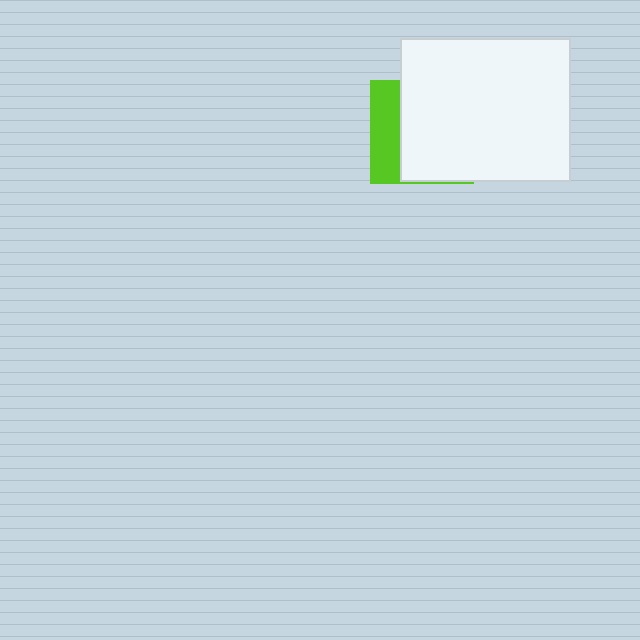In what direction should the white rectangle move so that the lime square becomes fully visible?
The white rectangle should move right. That is the shortest direction to clear the overlap and leave the lime square fully visible.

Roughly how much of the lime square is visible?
A small part of it is visible (roughly 30%).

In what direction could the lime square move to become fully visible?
The lime square could move left. That would shift it out from behind the white rectangle entirely.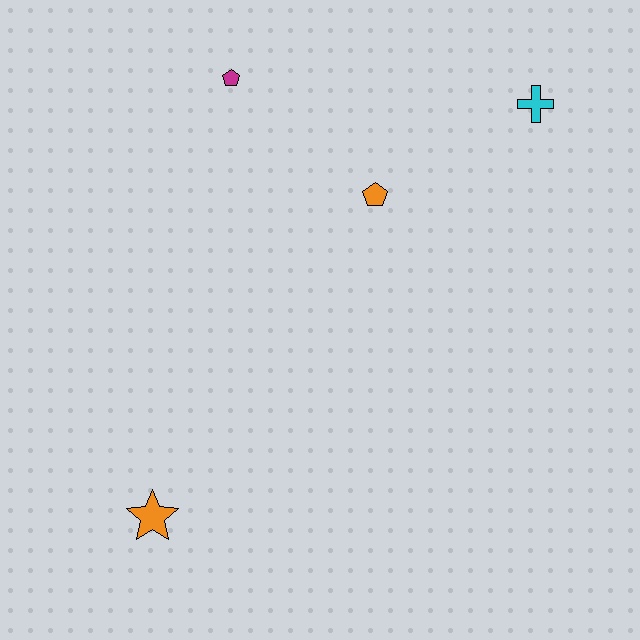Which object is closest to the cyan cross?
The orange pentagon is closest to the cyan cross.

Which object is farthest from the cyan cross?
The orange star is farthest from the cyan cross.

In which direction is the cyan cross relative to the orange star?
The cyan cross is above the orange star.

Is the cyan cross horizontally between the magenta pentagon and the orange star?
No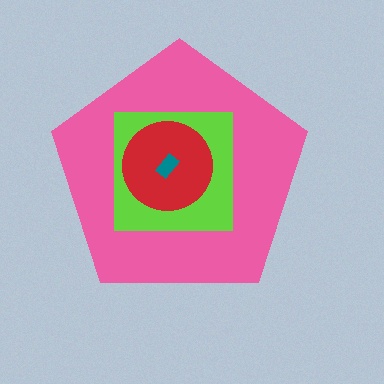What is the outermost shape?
The pink pentagon.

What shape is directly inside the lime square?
The red circle.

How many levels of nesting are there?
4.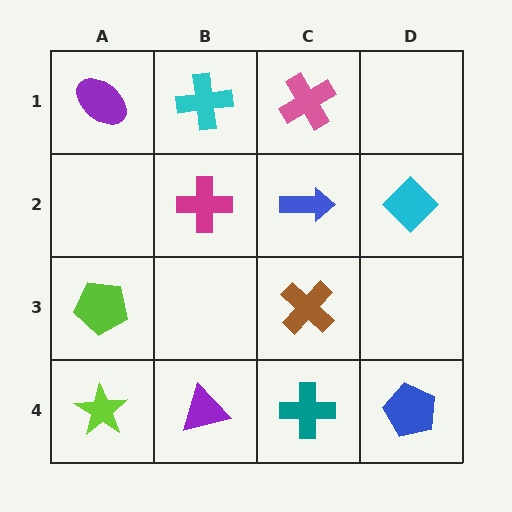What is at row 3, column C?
A brown cross.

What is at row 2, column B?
A magenta cross.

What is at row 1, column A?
A purple ellipse.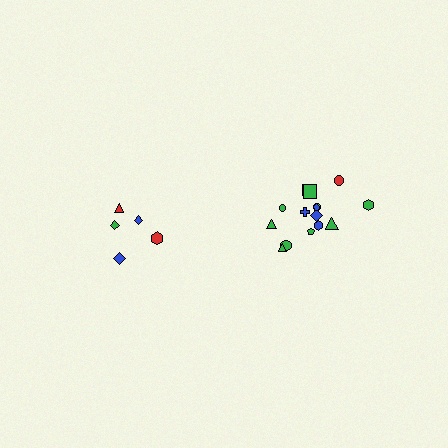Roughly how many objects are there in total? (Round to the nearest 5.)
Roughly 20 objects in total.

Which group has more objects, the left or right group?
The right group.